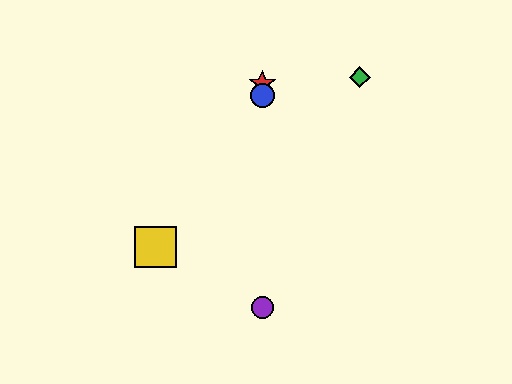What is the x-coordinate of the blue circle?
The blue circle is at x≈262.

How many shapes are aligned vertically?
3 shapes (the red star, the blue circle, the purple circle) are aligned vertically.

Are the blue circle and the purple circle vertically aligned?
Yes, both are at x≈262.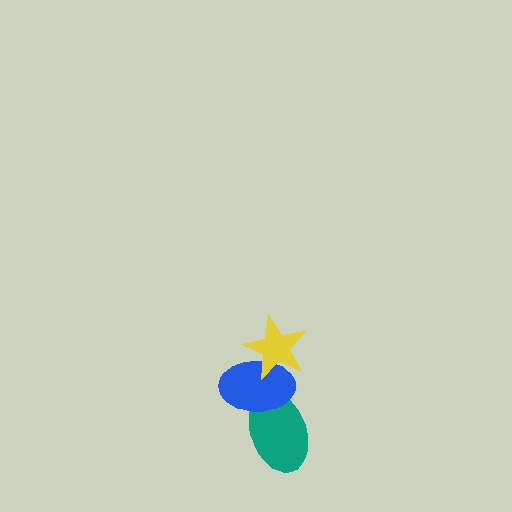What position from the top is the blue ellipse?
The blue ellipse is 2nd from the top.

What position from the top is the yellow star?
The yellow star is 1st from the top.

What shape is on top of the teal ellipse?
The blue ellipse is on top of the teal ellipse.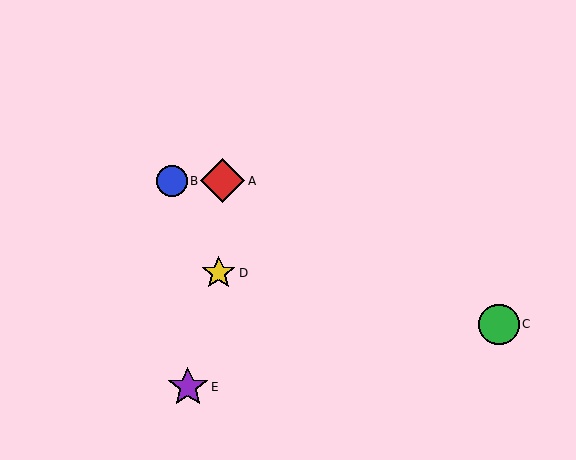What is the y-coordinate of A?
Object A is at y≈181.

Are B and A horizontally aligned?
Yes, both are at y≈181.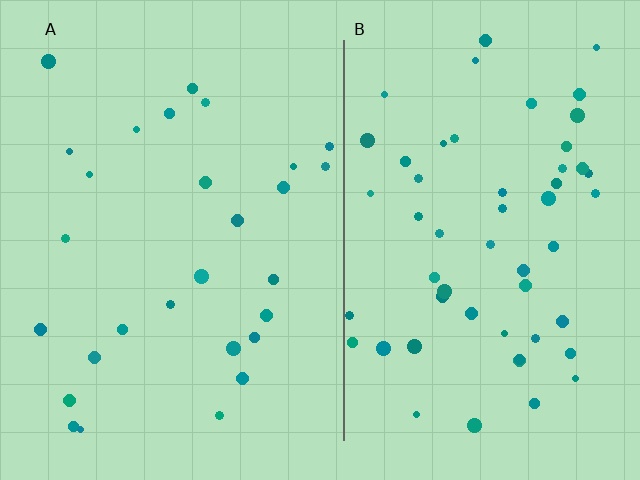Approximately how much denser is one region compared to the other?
Approximately 1.9× — region B over region A.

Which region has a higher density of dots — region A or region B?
B (the right).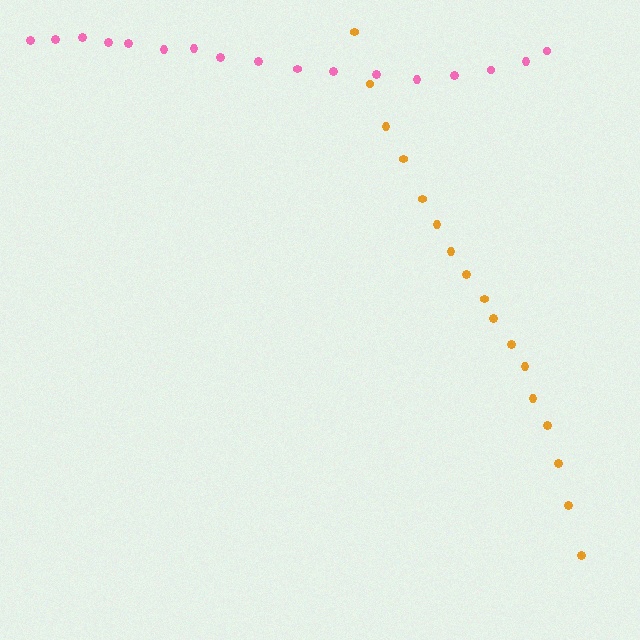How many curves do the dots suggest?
There are 2 distinct paths.